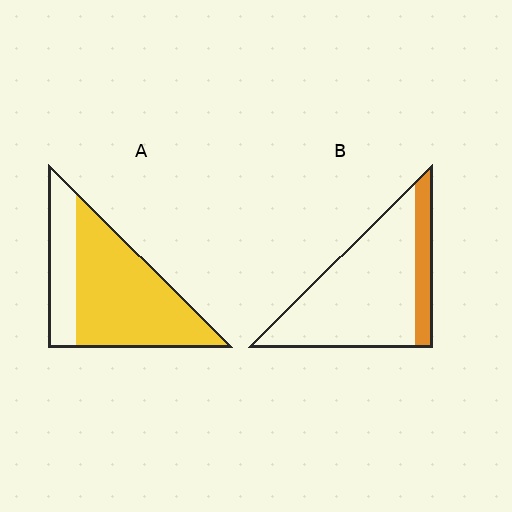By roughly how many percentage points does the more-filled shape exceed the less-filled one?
By roughly 55 percentage points (A over B).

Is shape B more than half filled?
No.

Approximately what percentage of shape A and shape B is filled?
A is approximately 70% and B is approximately 20%.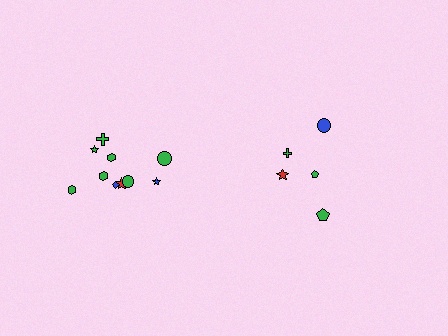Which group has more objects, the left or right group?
The left group.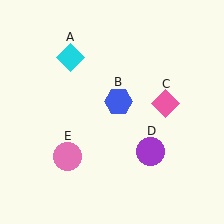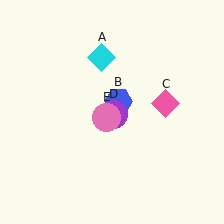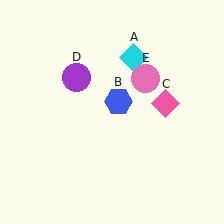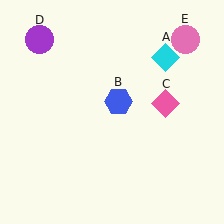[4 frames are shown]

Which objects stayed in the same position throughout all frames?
Blue hexagon (object B) and pink diamond (object C) remained stationary.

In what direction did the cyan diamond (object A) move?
The cyan diamond (object A) moved right.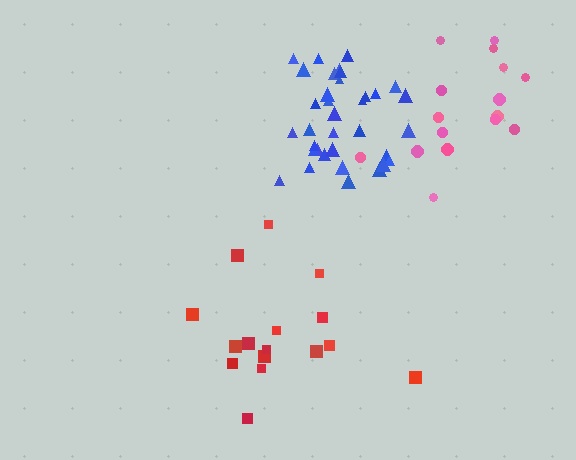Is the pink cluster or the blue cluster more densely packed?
Blue.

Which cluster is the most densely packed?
Blue.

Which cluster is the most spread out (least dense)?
Red.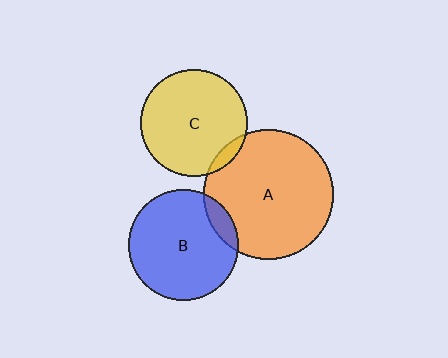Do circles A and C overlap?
Yes.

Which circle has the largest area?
Circle A (orange).